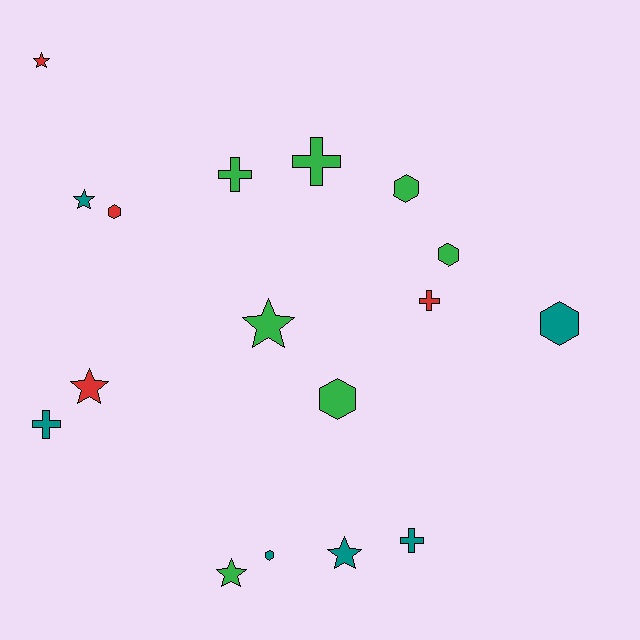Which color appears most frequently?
Green, with 7 objects.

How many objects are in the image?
There are 17 objects.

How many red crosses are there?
There is 1 red cross.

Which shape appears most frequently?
Star, with 6 objects.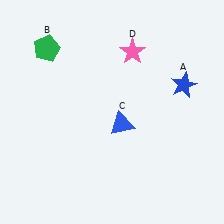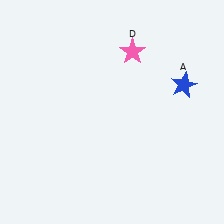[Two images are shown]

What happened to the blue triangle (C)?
The blue triangle (C) was removed in Image 2. It was in the bottom-right area of Image 1.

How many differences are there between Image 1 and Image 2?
There are 2 differences between the two images.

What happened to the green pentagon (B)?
The green pentagon (B) was removed in Image 2. It was in the top-left area of Image 1.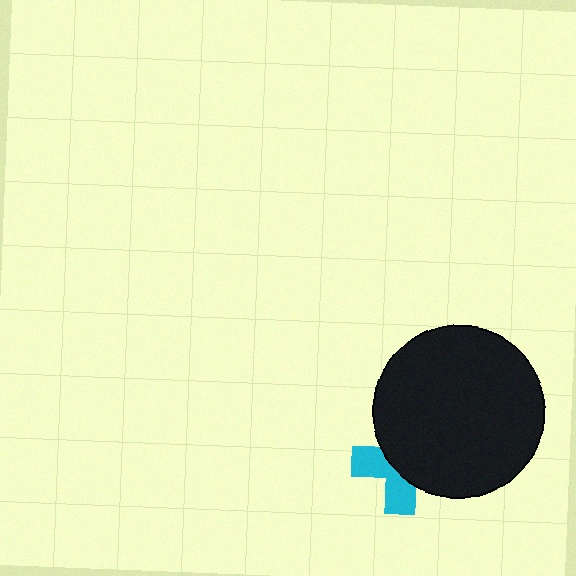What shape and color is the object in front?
The object in front is a black circle.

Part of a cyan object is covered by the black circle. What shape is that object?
It is a cross.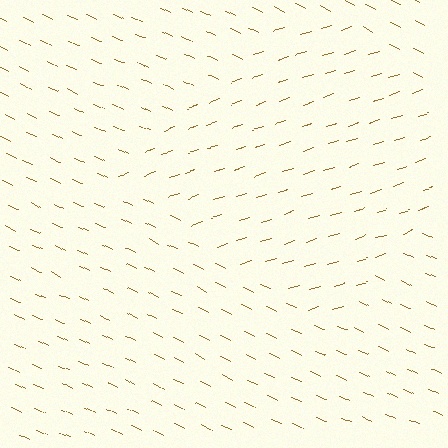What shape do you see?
I see a diamond.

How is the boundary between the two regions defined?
The boundary is defined purely by a change in line orientation (approximately 45 degrees difference). All lines are the same color and thickness.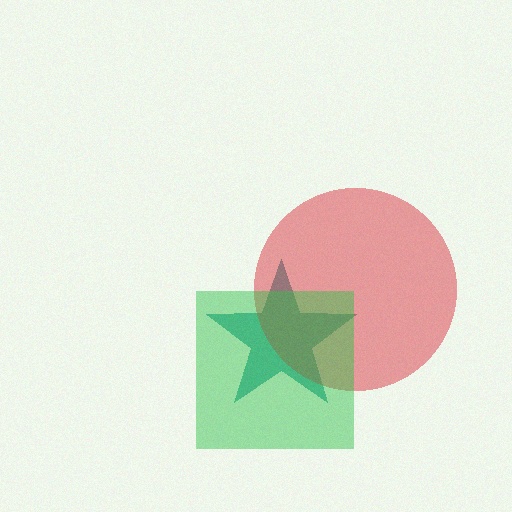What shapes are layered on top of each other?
The layered shapes are: a teal star, a red circle, a green square.